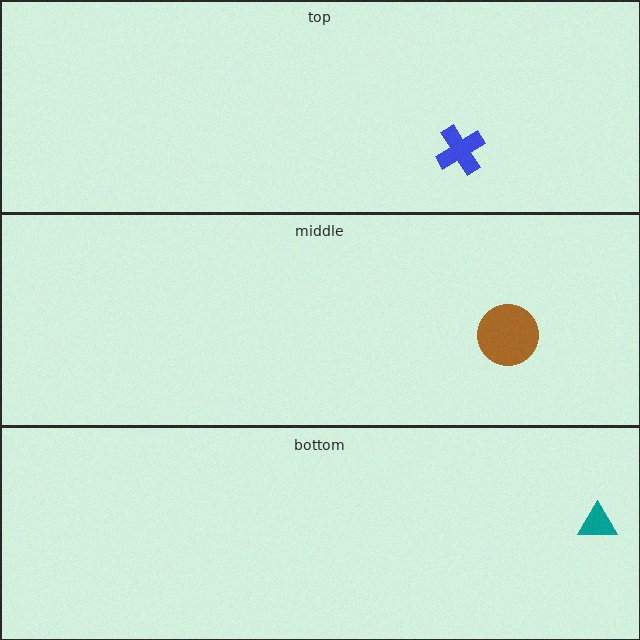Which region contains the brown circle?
The middle region.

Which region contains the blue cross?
The top region.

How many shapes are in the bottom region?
1.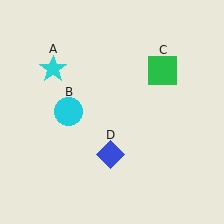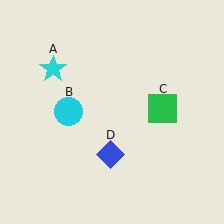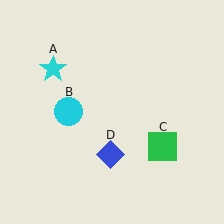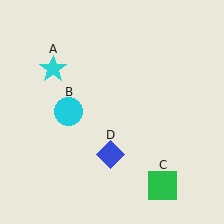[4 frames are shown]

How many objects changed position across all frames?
1 object changed position: green square (object C).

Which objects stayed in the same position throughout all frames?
Cyan star (object A) and cyan circle (object B) and blue diamond (object D) remained stationary.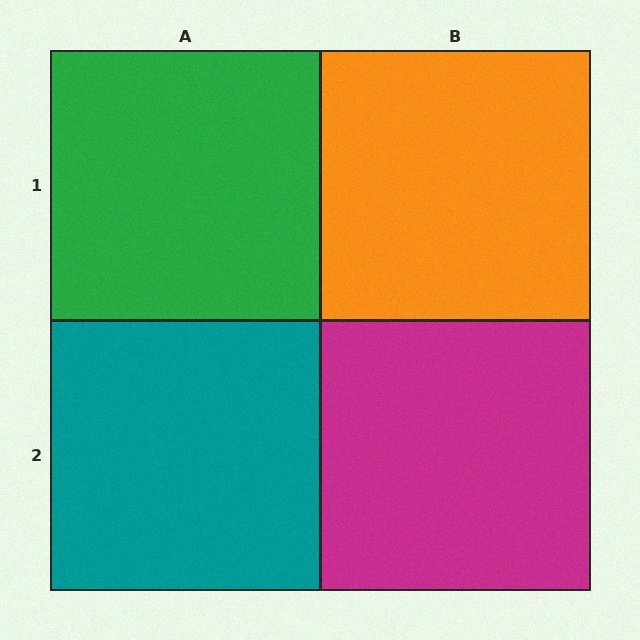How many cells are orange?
1 cell is orange.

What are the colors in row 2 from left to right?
Teal, magenta.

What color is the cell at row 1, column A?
Green.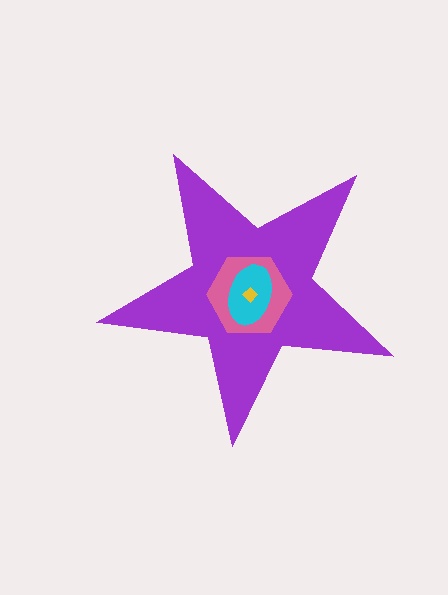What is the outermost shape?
The purple star.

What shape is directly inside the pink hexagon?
The cyan ellipse.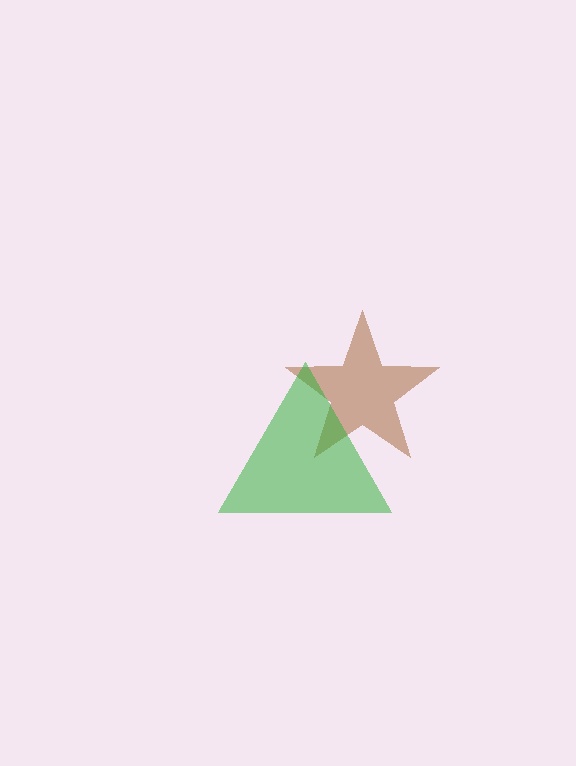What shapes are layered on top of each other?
The layered shapes are: a brown star, a green triangle.